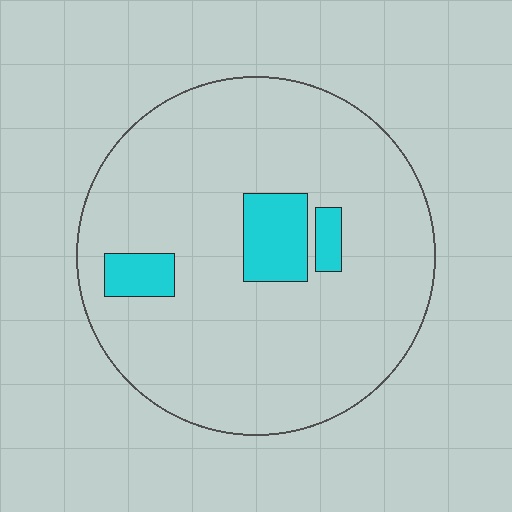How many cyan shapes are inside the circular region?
3.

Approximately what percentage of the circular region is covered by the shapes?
Approximately 10%.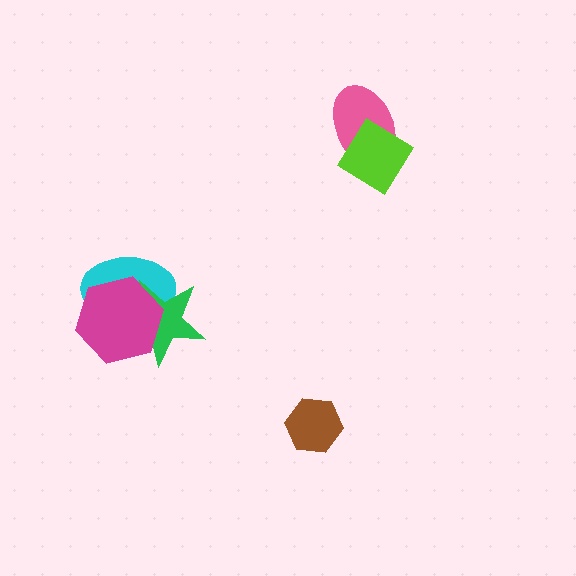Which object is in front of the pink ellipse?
The lime diamond is in front of the pink ellipse.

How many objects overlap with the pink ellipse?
1 object overlaps with the pink ellipse.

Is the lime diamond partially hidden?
No, no other shape covers it.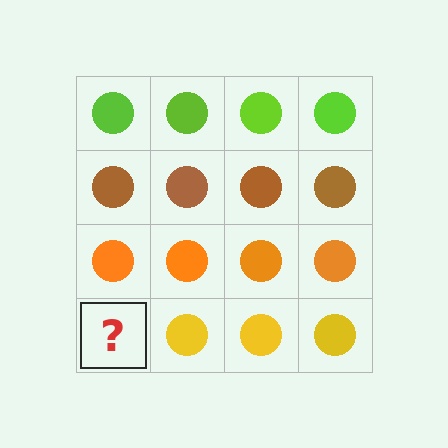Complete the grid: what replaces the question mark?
The question mark should be replaced with a yellow circle.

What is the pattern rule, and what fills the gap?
The rule is that each row has a consistent color. The gap should be filled with a yellow circle.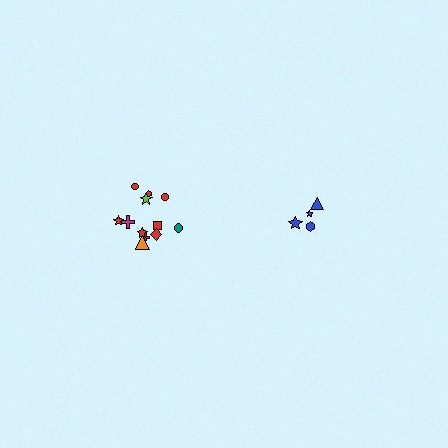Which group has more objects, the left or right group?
The left group.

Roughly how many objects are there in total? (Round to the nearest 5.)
Roughly 15 objects in total.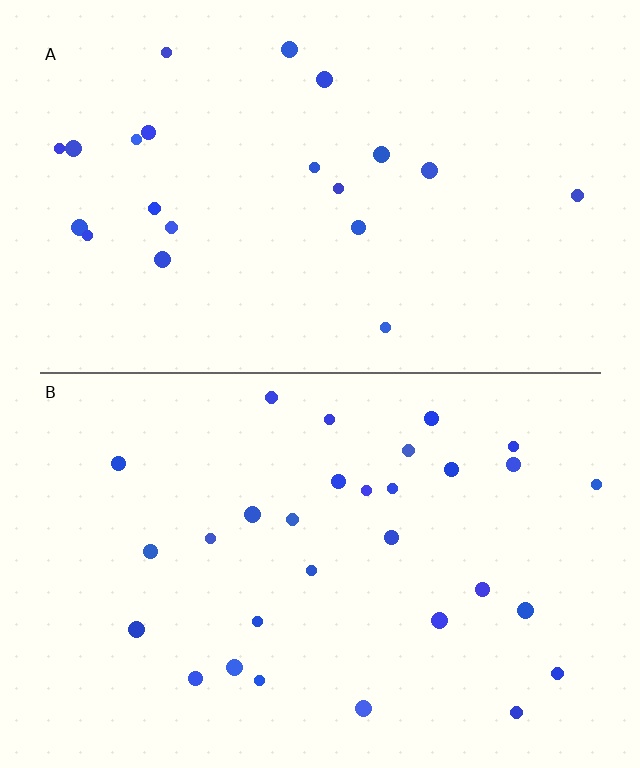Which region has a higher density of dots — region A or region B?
B (the bottom).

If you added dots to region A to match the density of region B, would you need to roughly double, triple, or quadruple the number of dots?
Approximately double.